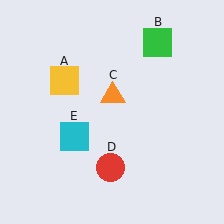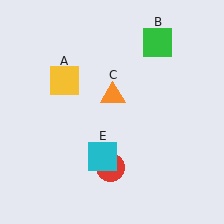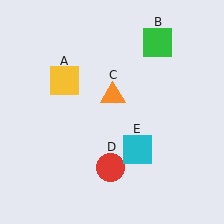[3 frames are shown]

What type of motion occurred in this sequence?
The cyan square (object E) rotated counterclockwise around the center of the scene.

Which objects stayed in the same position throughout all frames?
Yellow square (object A) and green square (object B) and orange triangle (object C) and red circle (object D) remained stationary.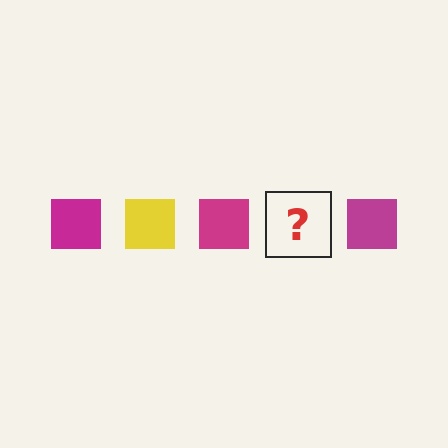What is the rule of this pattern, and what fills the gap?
The rule is that the pattern cycles through magenta, yellow squares. The gap should be filled with a yellow square.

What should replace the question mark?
The question mark should be replaced with a yellow square.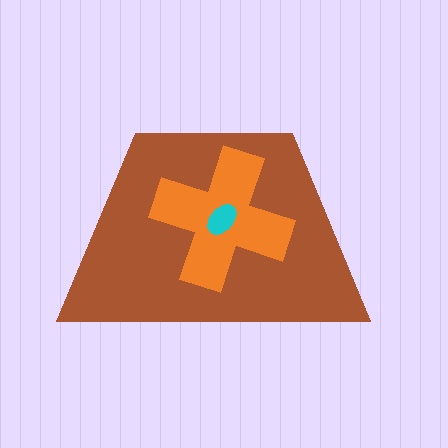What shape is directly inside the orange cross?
The cyan ellipse.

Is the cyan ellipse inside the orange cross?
Yes.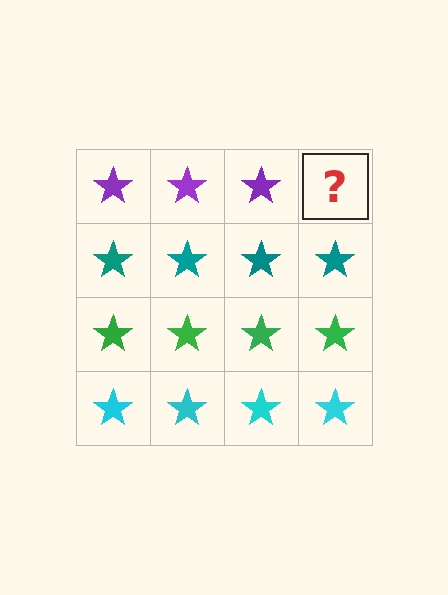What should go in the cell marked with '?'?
The missing cell should contain a purple star.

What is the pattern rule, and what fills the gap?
The rule is that each row has a consistent color. The gap should be filled with a purple star.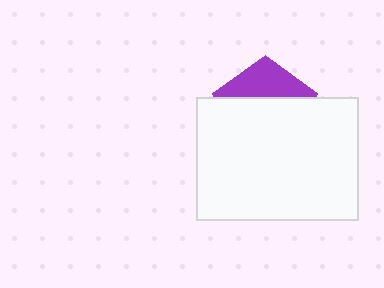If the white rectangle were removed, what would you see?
You would see the complete purple pentagon.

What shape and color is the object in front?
The object in front is a white rectangle.